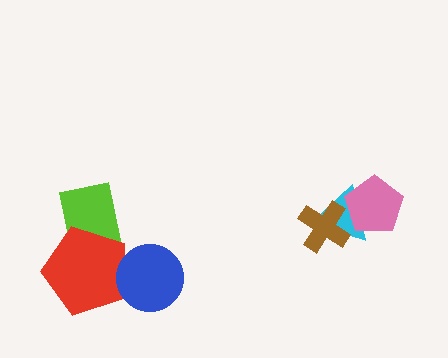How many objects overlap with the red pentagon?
2 objects overlap with the red pentagon.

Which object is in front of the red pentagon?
The blue circle is in front of the red pentagon.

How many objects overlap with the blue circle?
1 object overlaps with the blue circle.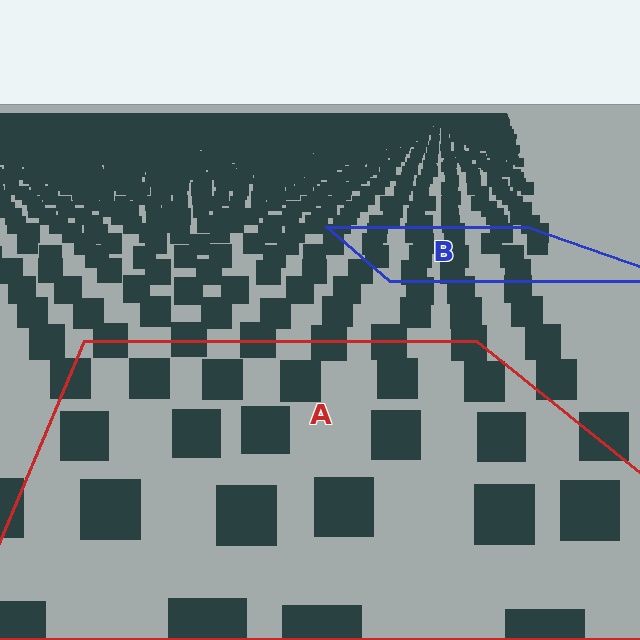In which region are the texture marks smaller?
The texture marks are smaller in region B, because it is farther away.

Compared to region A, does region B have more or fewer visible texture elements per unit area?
Region B has more texture elements per unit area — they are packed more densely because it is farther away.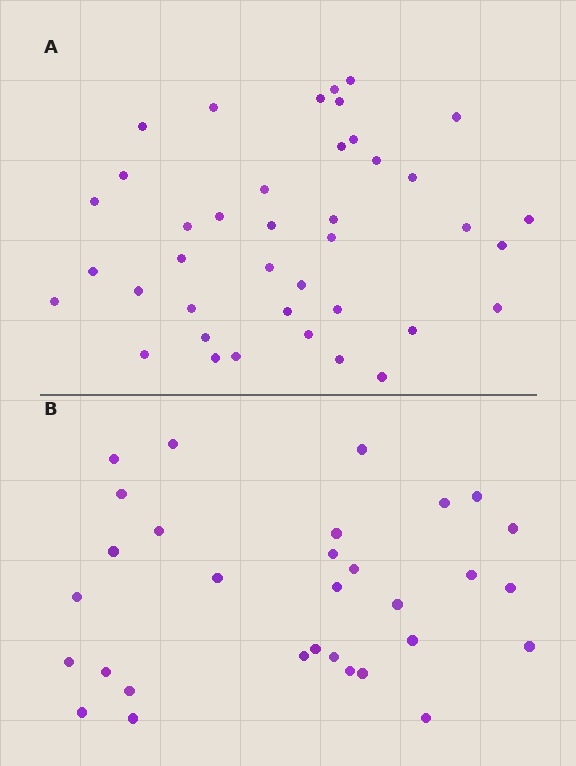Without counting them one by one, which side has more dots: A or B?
Region A (the top region) has more dots.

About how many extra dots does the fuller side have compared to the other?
Region A has roughly 8 or so more dots than region B.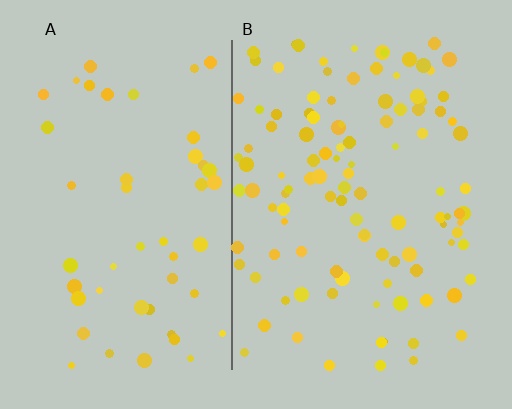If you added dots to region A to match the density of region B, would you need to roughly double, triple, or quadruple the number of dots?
Approximately double.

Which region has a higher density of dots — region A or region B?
B (the right).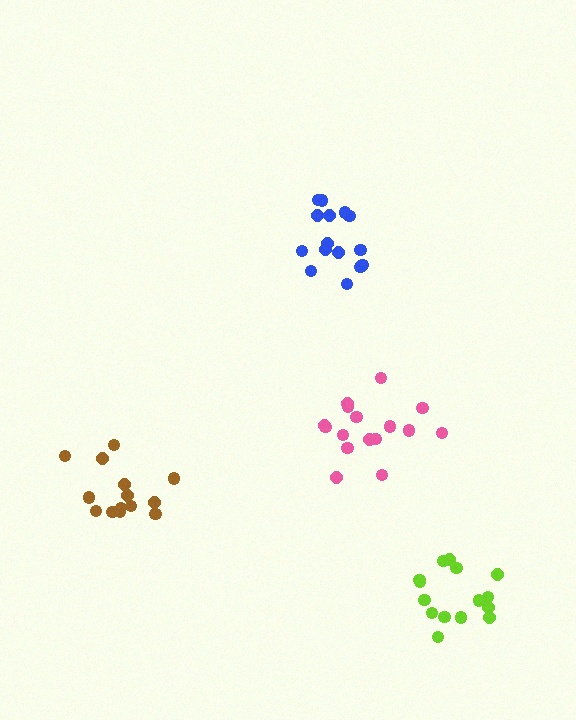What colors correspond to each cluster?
The clusters are colored: brown, blue, pink, lime.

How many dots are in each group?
Group 1: 14 dots, Group 2: 15 dots, Group 3: 16 dots, Group 4: 15 dots (60 total).